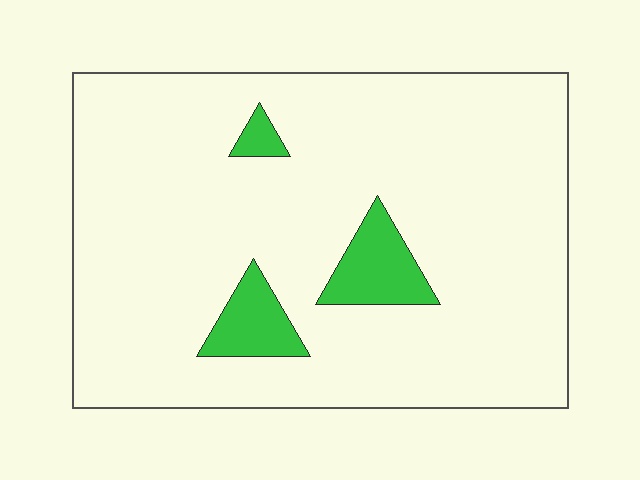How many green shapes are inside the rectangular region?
3.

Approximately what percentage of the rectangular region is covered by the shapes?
Approximately 10%.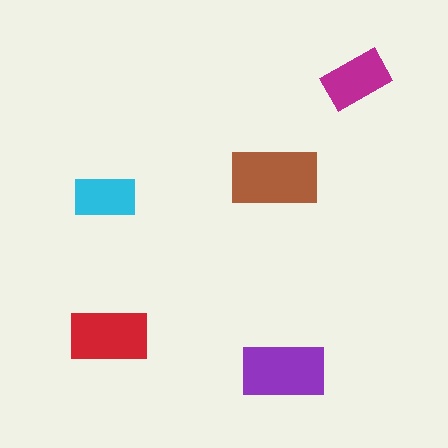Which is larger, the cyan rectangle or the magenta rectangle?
The magenta one.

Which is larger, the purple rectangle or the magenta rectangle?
The purple one.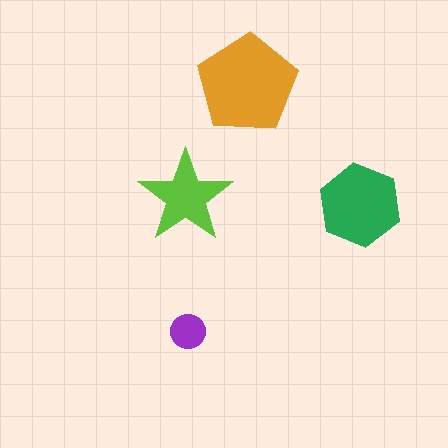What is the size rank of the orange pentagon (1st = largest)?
1st.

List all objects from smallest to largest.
The purple circle, the lime star, the green hexagon, the orange pentagon.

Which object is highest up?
The orange pentagon is topmost.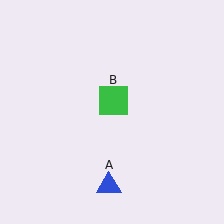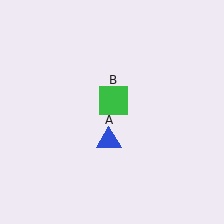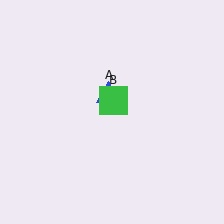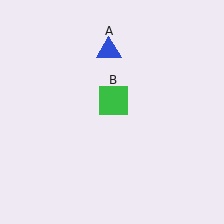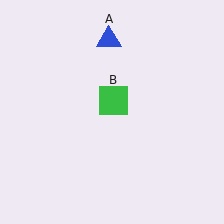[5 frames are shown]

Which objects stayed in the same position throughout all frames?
Green square (object B) remained stationary.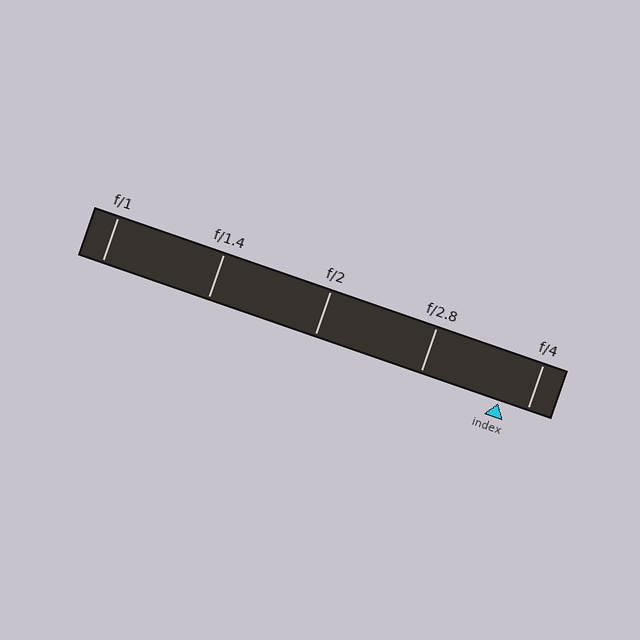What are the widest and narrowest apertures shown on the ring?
The widest aperture shown is f/1 and the narrowest is f/4.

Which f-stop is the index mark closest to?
The index mark is closest to f/4.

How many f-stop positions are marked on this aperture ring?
There are 5 f-stop positions marked.